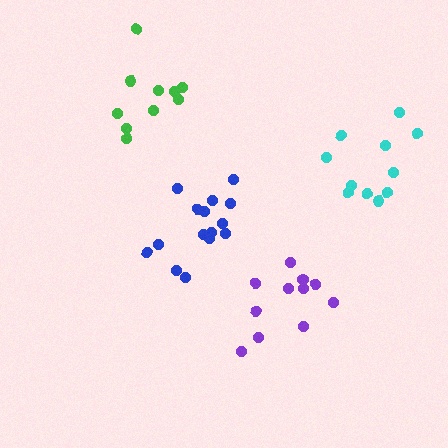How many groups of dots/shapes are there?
There are 4 groups.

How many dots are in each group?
Group 1: 10 dots, Group 2: 11 dots, Group 3: 11 dots, Group 4: 15 dots (47 total).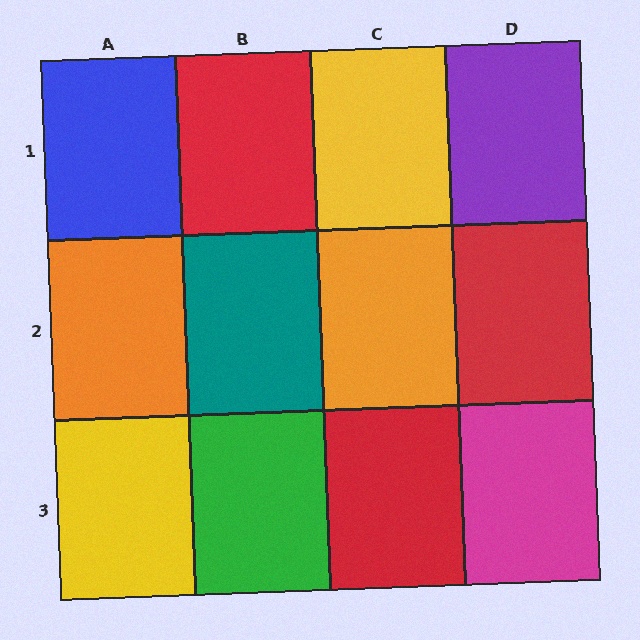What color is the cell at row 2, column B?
Teal.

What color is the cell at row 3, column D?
Magenta.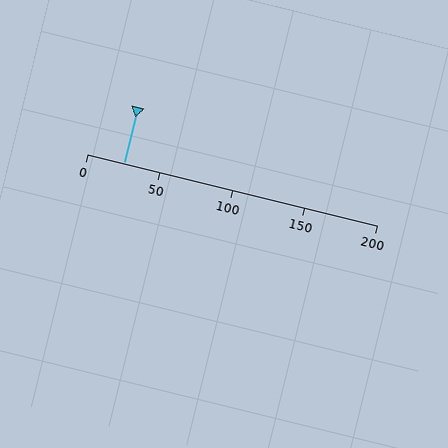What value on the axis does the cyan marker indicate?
The marker indicates approximately 25.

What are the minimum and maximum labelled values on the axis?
The axis runs from 0 to 200.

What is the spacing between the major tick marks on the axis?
The major ticks are spaced 50 apart.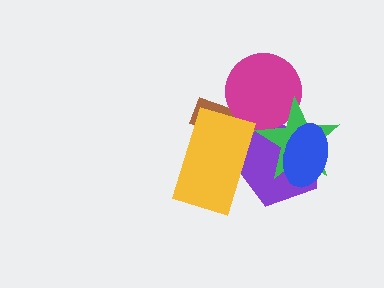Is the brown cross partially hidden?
Yes, it is partially covered by another shape.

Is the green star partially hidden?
Yes, it is partially covered by another shape.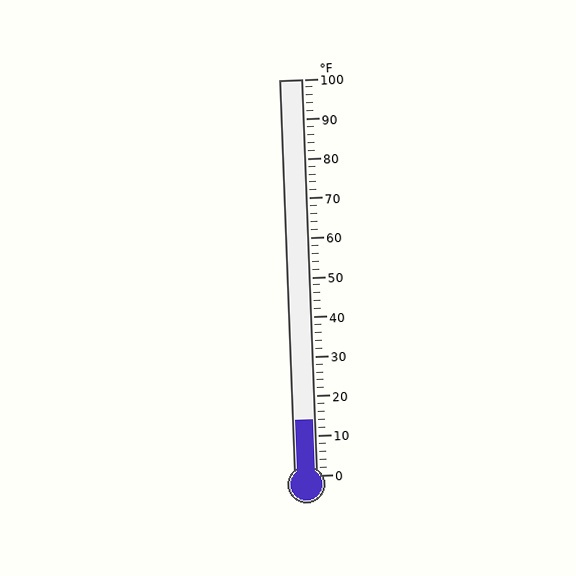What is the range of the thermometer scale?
The thermometer scale ranges from 0°F to 100°F.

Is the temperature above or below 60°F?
The temperature is below 60°F.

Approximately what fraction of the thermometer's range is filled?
The thermometer is filled to approximately 15% of its range.